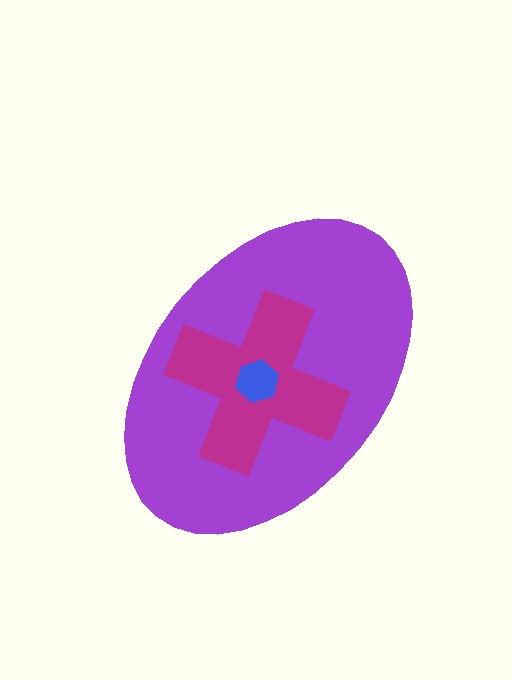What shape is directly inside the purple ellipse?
The magenta cross.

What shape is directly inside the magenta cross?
The blue hexagon.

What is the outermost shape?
The purple ellipse.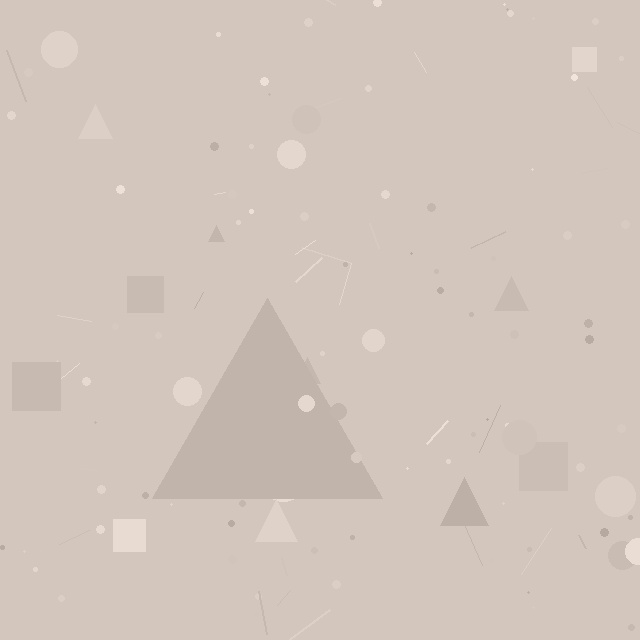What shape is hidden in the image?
A triangle is hidden in the image.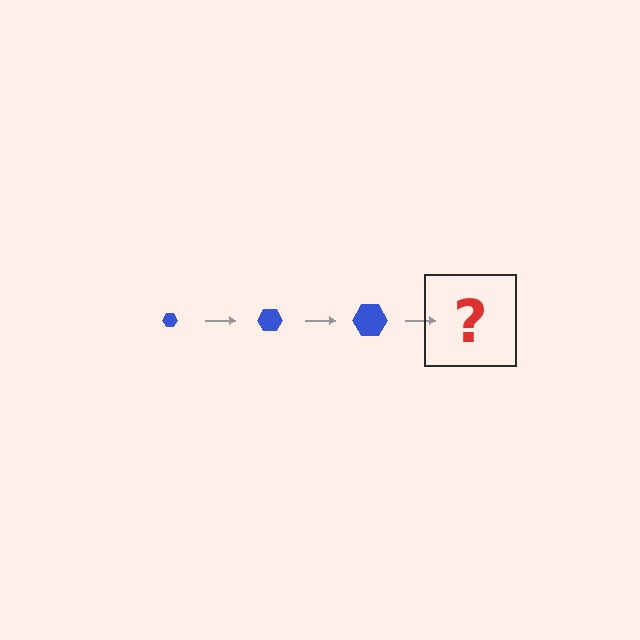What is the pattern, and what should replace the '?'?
The pattern is that the hexagon gets progressively larger each step. The '?' should be a blue hexagon, larger than the previous one.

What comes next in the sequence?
The next element should be a blue hexagon, larger than the previous one.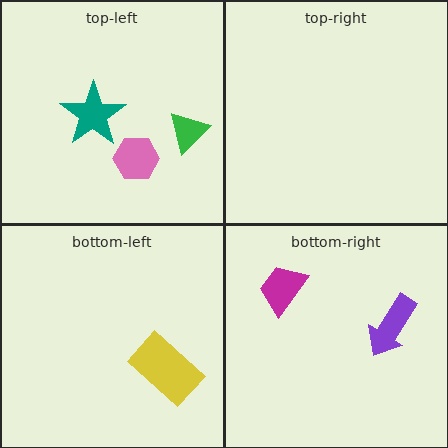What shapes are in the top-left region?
The pink hexagon, the green triangle, the teal star.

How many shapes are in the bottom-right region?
2.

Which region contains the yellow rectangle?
The bottom-left region.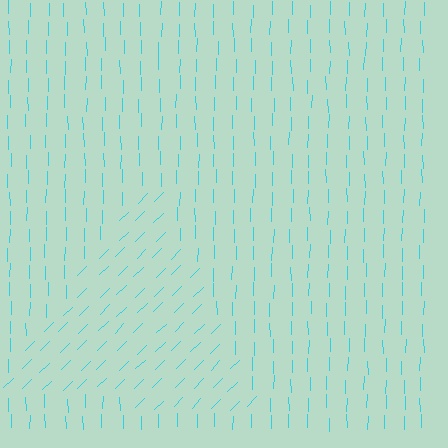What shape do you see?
I see a triangle.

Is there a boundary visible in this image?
Yes, there is a texture boundary formed by a change in line orientation.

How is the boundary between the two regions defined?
The boundary is defined purely by a change in line orientation (approximately 45 degrees difference). All lines are the same color and thickness.